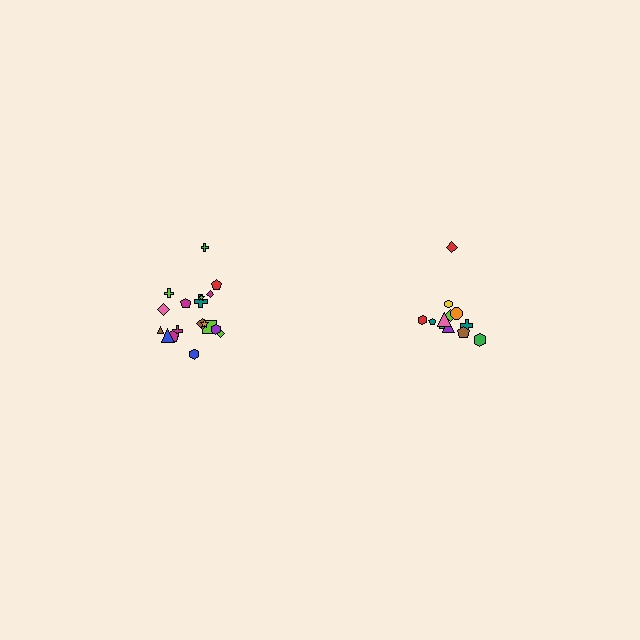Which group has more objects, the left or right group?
The left group.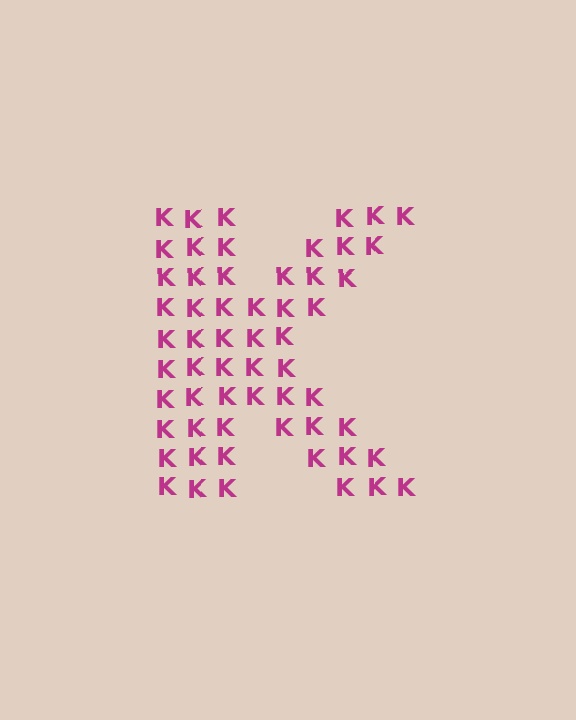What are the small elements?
The small elements are letter K's.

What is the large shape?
The large shape is the letter K.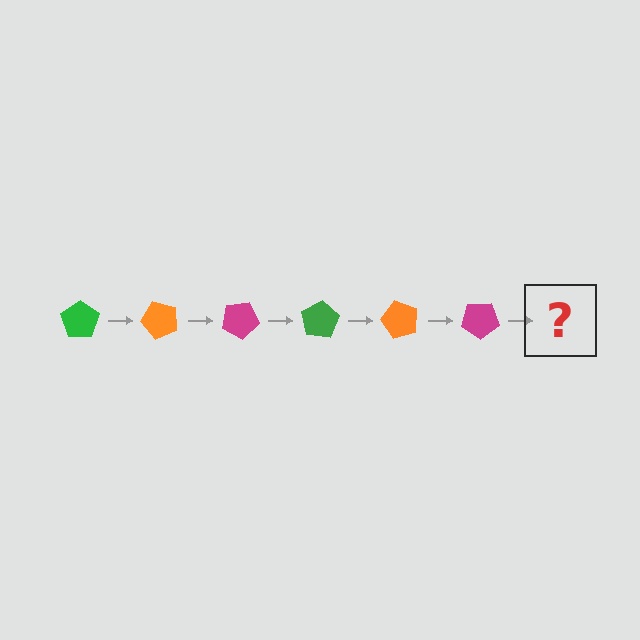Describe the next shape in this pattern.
It should be a green pentagon, rotated 300 degrees from the start.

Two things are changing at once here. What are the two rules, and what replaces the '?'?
The two rules are that it rotates 50 degrees each step and the color cycles through green, orange, and magenta. The '?' should be a green pentagon, rotated 300 degrees from the start.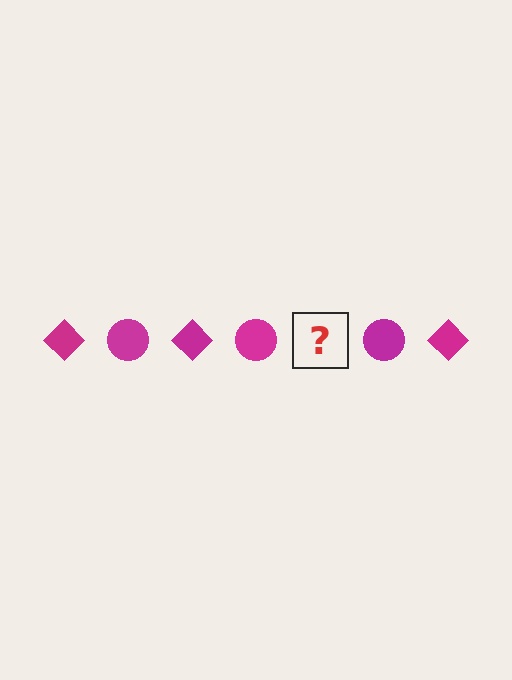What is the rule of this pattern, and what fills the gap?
The rule is that the pattern cycles through diamond, circle shapes in magenta. The gap should be filled with a magenta diamond.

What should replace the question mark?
The question mark should be replaced with a magenta diamond.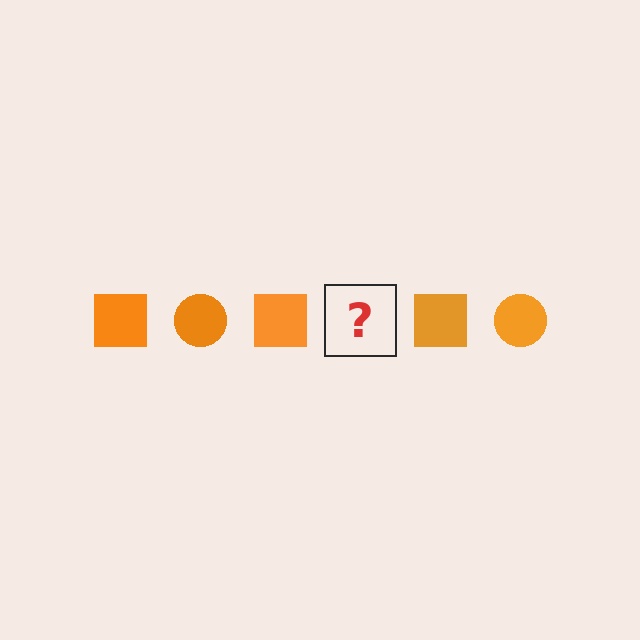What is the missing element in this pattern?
The missing element is an orange circle.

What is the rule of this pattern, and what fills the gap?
The rule is that the pattern cycles through square, circle shapes in orange. The gap should be filled with an orange circle.